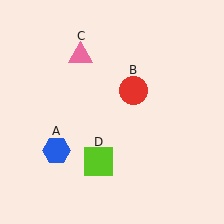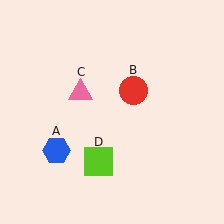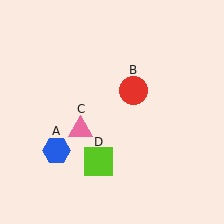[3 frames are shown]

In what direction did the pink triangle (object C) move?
The pink triangle (object C) moved down.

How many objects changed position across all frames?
1 object changed position: pink triangle (object C).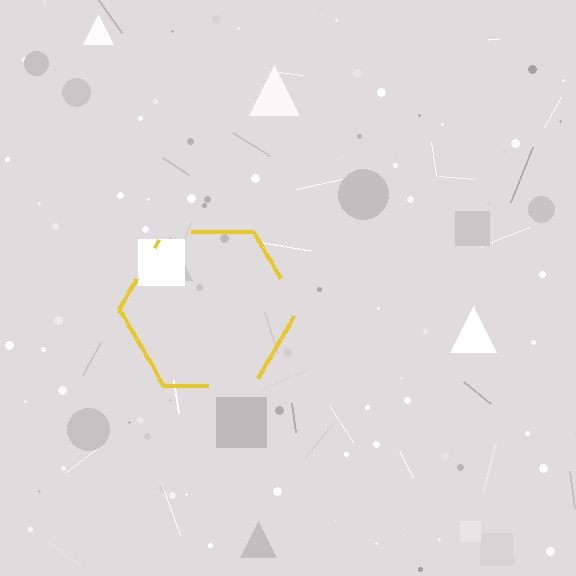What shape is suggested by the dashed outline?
The dashed outline suggests a hexagon.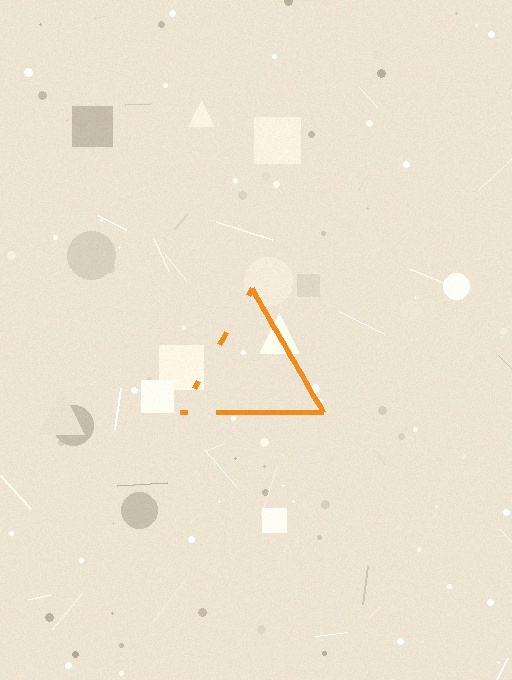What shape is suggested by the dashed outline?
The dashed outline suggests a triangle.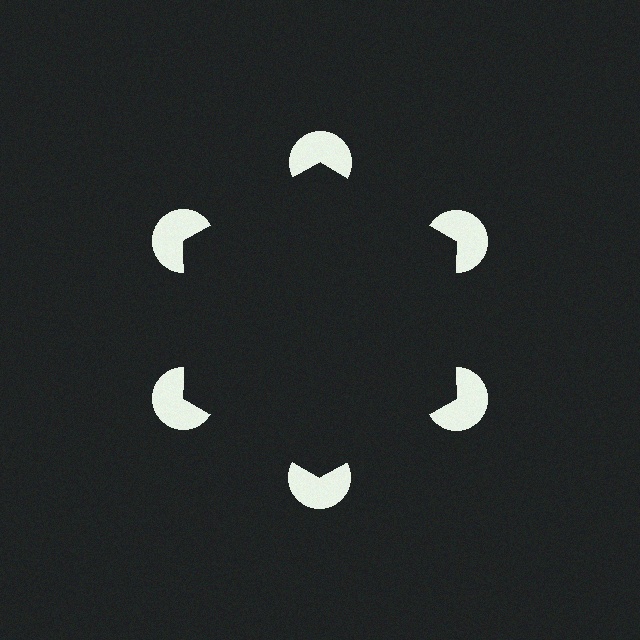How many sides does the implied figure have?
6 sides.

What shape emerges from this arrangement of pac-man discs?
An illusory hexagon — its edges are inferred from the aligned wedge cuts in the pac-man discs, not physically drawn.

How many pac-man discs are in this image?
There are 6 — one at each vertex of the illusory hexagon.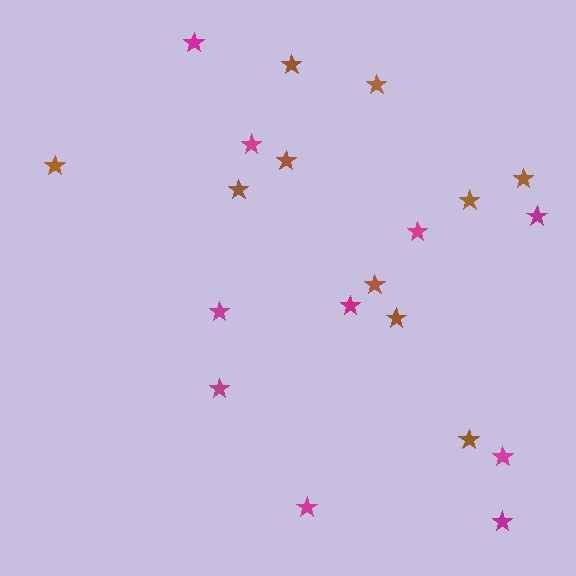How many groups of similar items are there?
There are 2 groups: one group of brown stars (10) and one group of magenta stars (10).